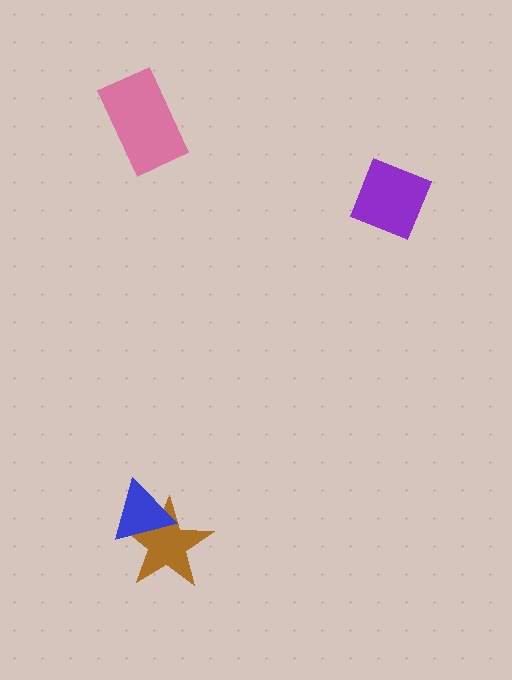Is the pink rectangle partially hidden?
No, no other shape covers it.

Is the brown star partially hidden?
Yes, it is partially covered by another shape.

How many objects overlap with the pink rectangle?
0 objects overlap with the pink rectangle.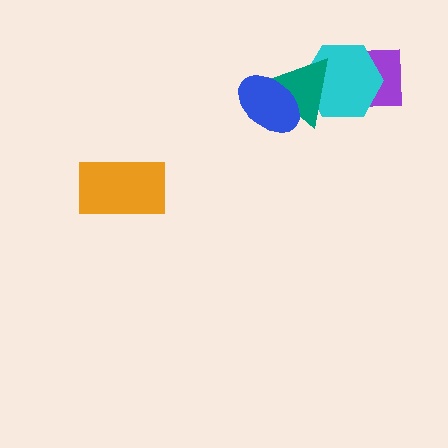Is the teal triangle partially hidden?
Yes, it is partially covered by another shape.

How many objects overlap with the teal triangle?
2 objects overlap with the teal triangle.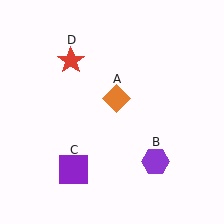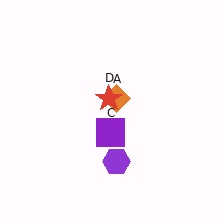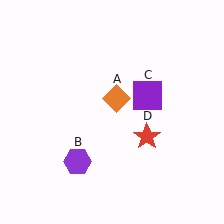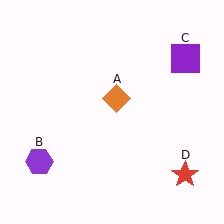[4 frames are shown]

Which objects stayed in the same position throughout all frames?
Orange diamond (object A) remained stationary.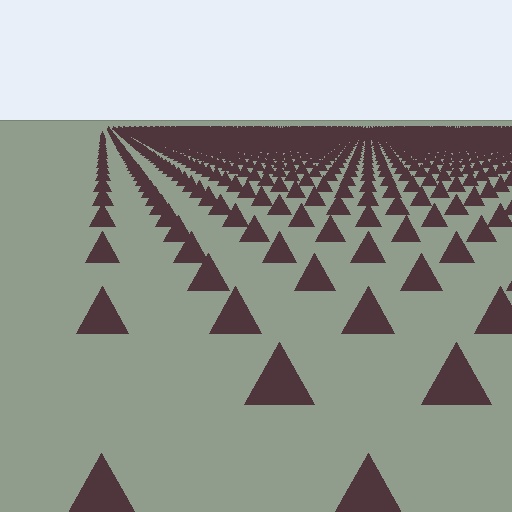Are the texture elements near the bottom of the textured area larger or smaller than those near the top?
Larger. Near the bottom, elements are closer to the viewer and appear at a bigger on-screen size.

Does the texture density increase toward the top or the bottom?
Density increases toward the top.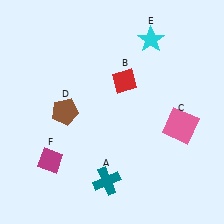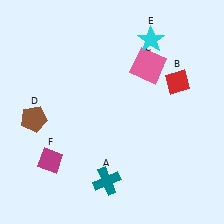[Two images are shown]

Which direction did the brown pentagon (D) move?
The brown pentagon (D) moved left.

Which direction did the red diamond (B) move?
The red diamond (B) moved right.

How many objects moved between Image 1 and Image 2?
3 objects moved between the two images.